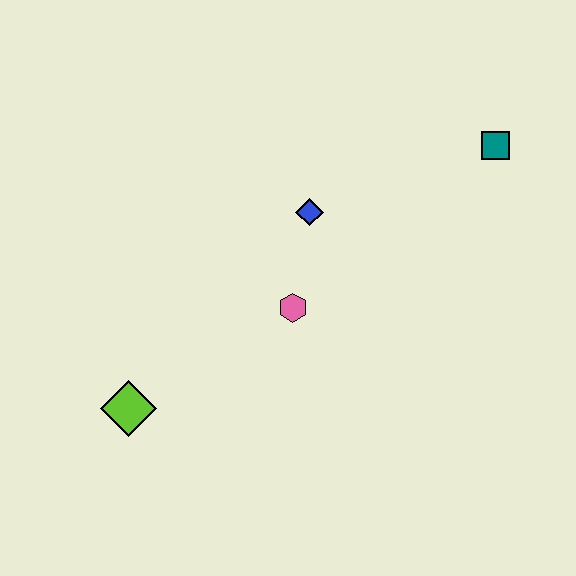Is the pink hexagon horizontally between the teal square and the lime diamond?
Yes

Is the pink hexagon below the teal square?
Yes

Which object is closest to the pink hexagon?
The blue diamond is closest to the pink hexagon.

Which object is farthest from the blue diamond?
The lime diamond is farthest from the blue diamond.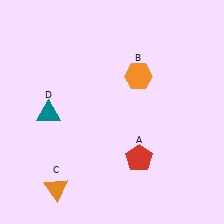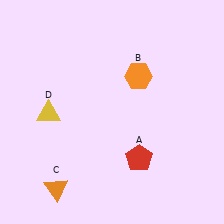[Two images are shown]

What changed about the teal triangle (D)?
In Image 1, D is teal. In Image 2, it changed to yellow.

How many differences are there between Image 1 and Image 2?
There is 1 difference between the two images.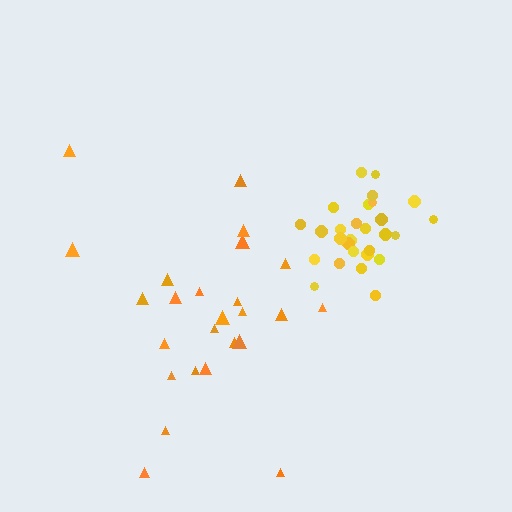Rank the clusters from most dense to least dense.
yellow, orange.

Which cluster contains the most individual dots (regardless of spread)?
Yellow (29).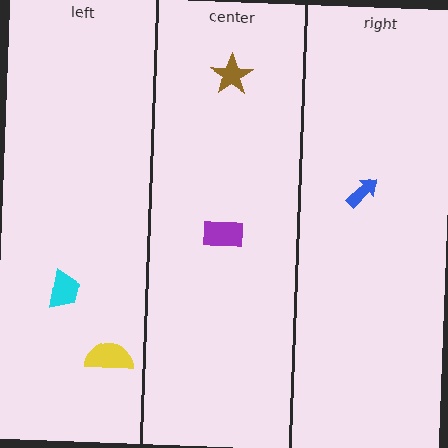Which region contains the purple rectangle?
The center region.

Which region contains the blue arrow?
The right region.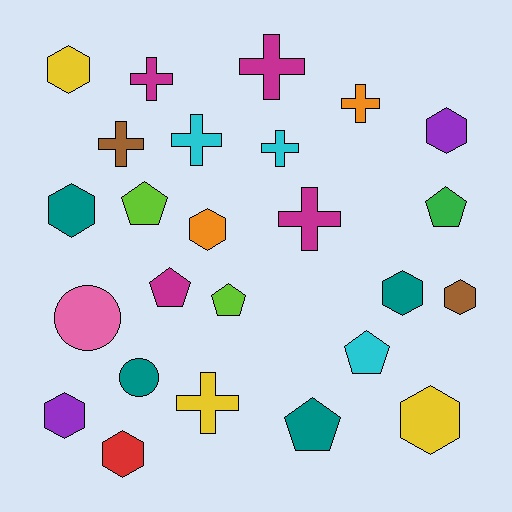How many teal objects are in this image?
There are 4 teal objects.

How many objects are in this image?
There are 25 objects.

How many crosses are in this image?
There are 8 crosses.